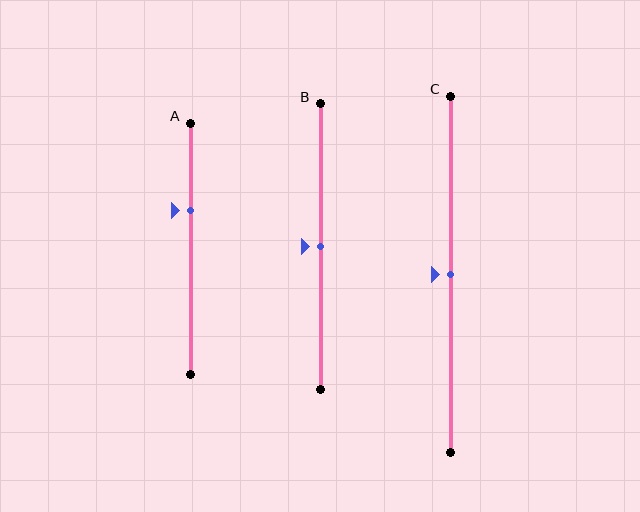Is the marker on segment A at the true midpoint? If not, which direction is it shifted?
No, the marker on segment A is shifted upward by about 15% of the segment length.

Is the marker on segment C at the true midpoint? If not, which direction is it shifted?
Yes, the marker on segment C is at the true midpoint.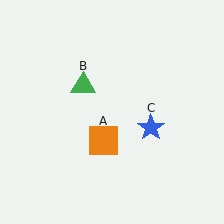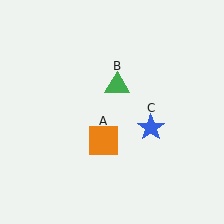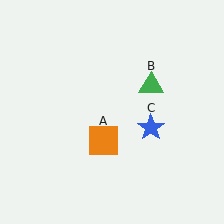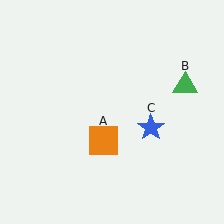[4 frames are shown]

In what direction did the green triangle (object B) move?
The green triangle (object B) moved right.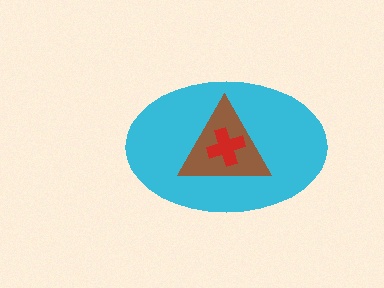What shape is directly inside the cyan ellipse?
The brown triangle.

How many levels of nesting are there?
3.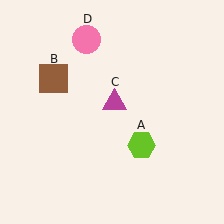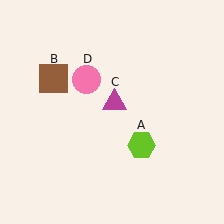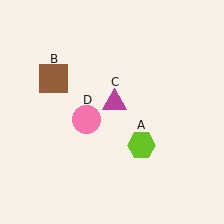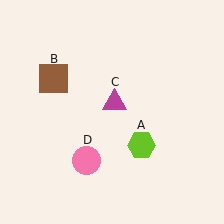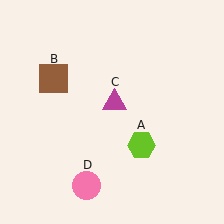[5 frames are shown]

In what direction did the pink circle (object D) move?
The pink circle (object D) moved down.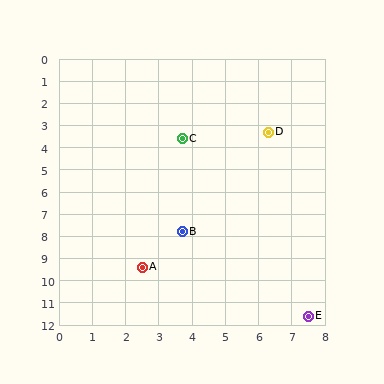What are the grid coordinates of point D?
Point D is at approximately (6.3, 3.3).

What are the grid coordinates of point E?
Point E is at approximately (7.5, 11.6).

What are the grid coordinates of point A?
Point A is at approximately (2.5, 9.4).